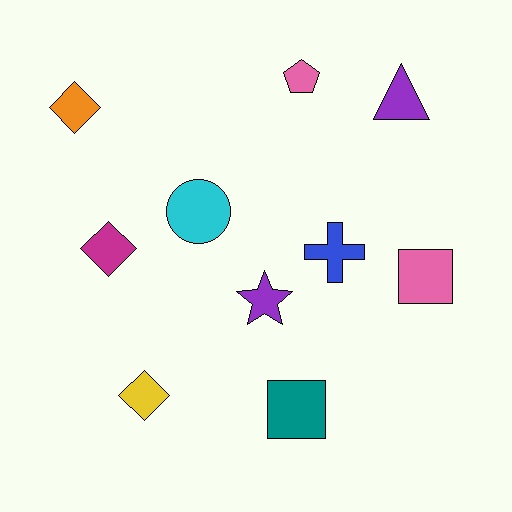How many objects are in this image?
There are 10 objects.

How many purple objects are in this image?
There are 2 purple objects.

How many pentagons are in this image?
There is 1 pentagon.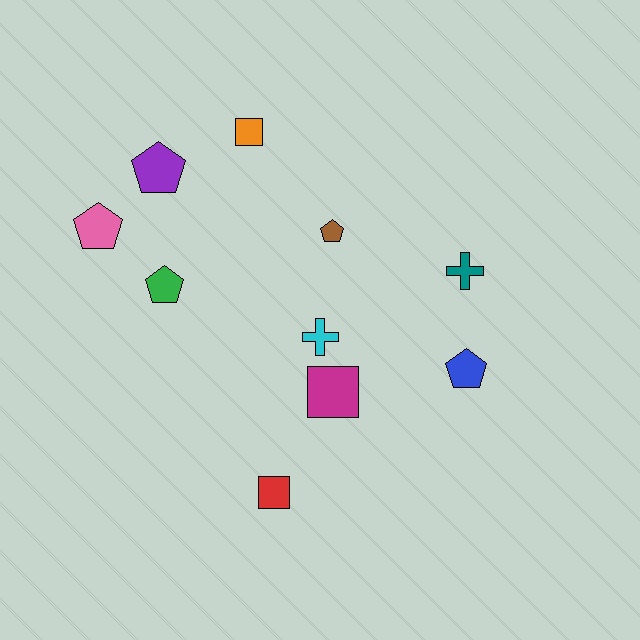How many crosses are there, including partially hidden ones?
There are 2 crosses.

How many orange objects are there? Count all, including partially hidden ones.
There is 1 orange object.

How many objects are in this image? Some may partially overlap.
There are 10 objects.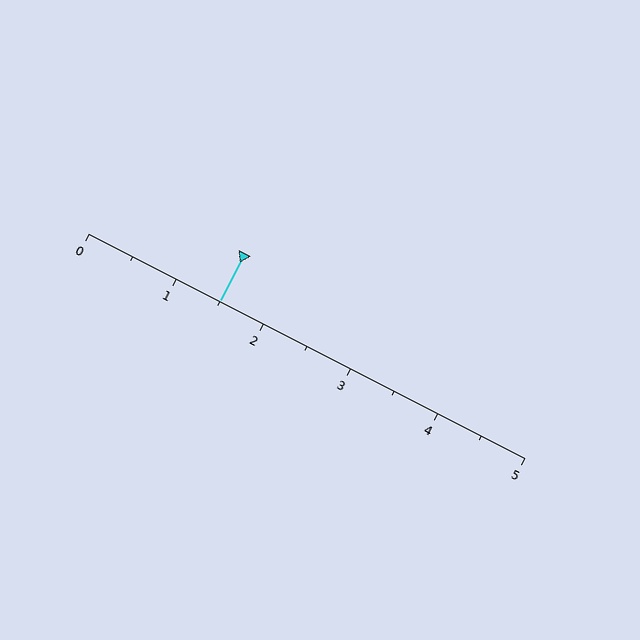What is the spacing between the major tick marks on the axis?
The major ticks are spaced 1 apart.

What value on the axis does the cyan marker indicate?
The marker indicates approximately 1.5.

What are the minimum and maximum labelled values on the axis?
The axis runs from 0 to 5.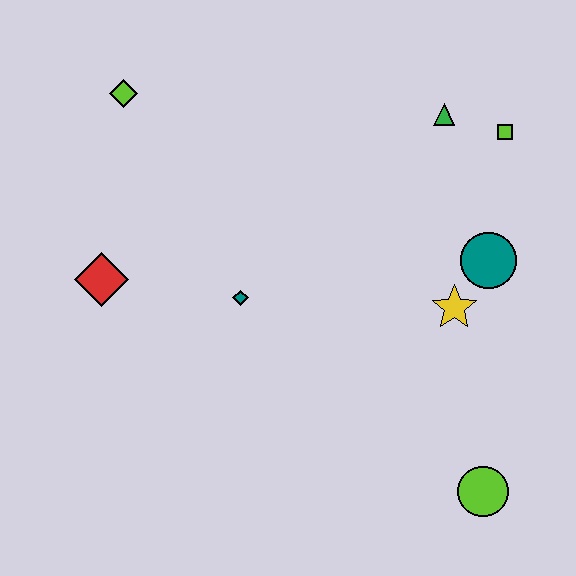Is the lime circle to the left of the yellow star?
No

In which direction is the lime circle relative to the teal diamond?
The lime circle is to the right of the teal diamond.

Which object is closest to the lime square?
The green triangle is closest to the lime square.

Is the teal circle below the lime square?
Yes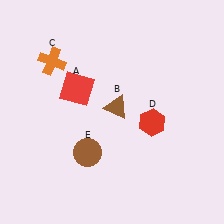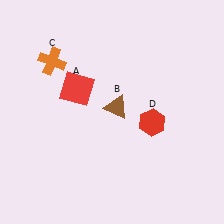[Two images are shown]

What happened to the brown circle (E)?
The brown circle (E) was removed in Image 2. It was in the bottom-left area of Image 1.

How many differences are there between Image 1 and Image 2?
There is 1 difference between the two images.